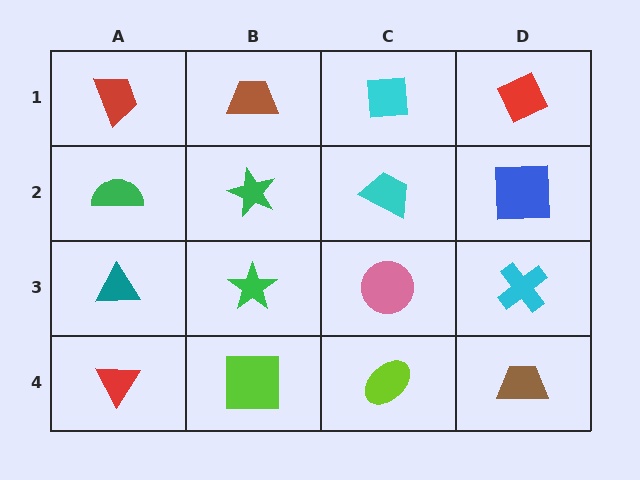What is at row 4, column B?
A lime square.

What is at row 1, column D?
A red diamond.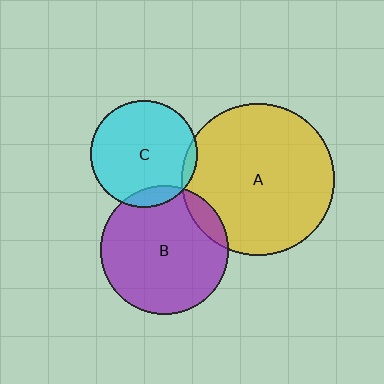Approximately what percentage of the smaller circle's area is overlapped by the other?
Approximately 10%.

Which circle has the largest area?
Circle A (yellow).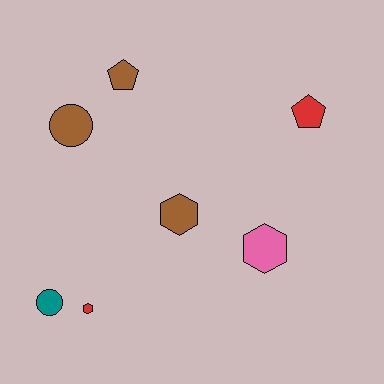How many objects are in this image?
There are 7 objects.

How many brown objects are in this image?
There are 3 brown objects.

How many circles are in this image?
There are 2 circles.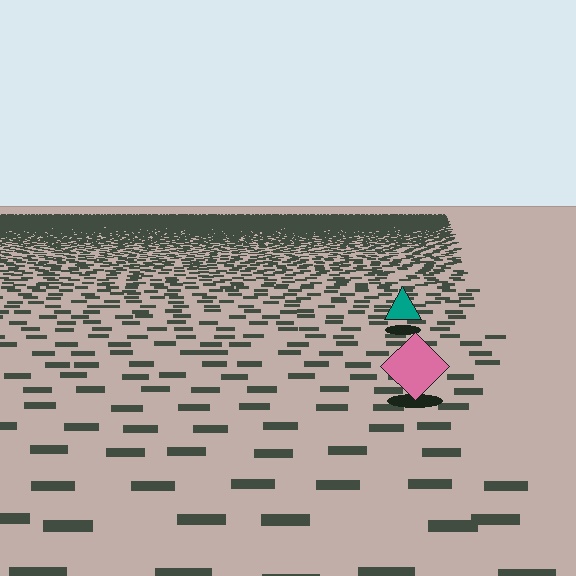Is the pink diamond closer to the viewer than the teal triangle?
Yes. The pink diamond is closer — you can tell from the texture gradient: the ground texture is coarser near it.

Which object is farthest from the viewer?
The teal triangle is farthest from the viewer. It appears smaller and the ground texture around it is denser.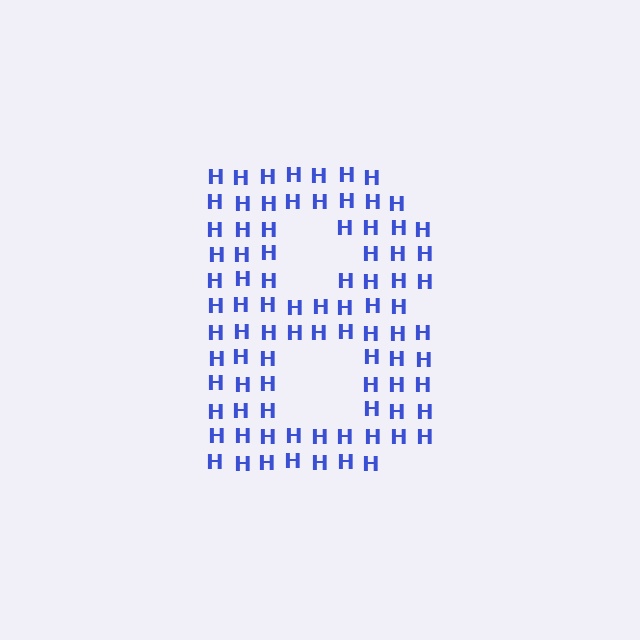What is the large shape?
The large shape is the letter B.